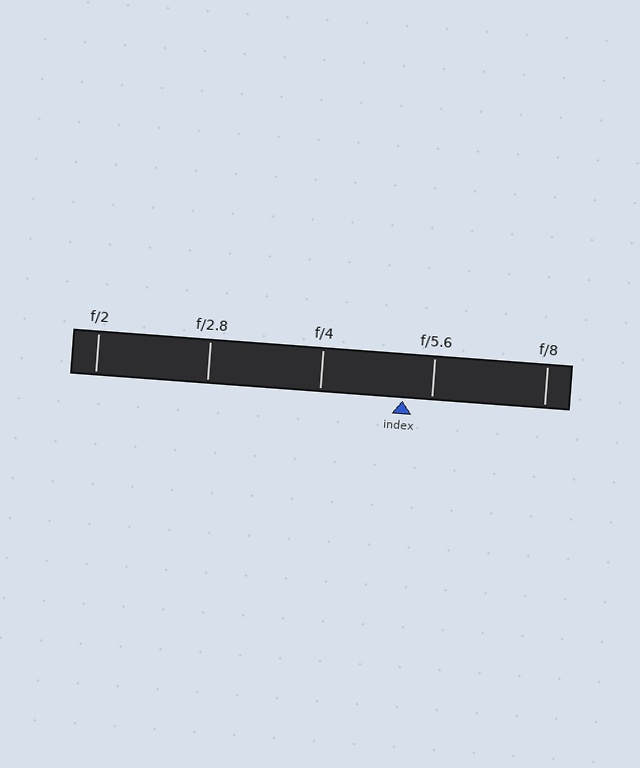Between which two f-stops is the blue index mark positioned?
The index mark is between f/4 and f/5.6.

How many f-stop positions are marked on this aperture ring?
There are 5 f-stop positions marked.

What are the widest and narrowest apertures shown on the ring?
The widest aperture shown is f/2 and the narrowest is f/8.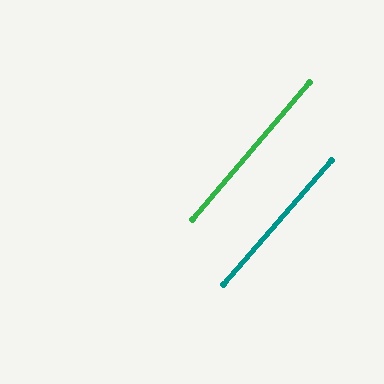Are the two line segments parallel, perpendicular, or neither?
Parallel — their directions differ by only 0.6°.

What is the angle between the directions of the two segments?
Approximately 1 degree.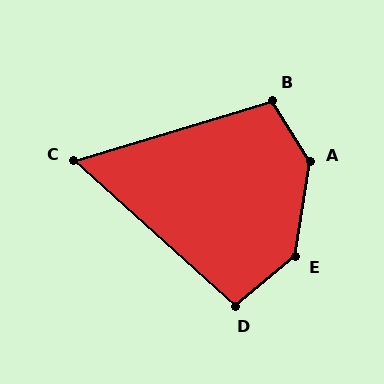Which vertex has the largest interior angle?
A, at approximately 140 degrees.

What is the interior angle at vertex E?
Approximately 138 degrees (obtuse).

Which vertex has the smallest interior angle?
C, at approximately 59 degrees.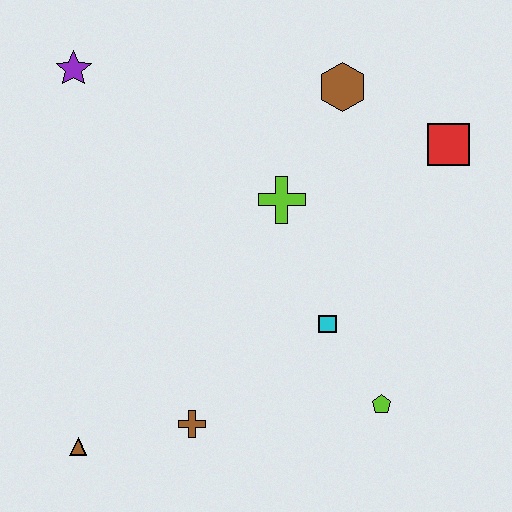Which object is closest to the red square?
The brown hexagon is closest to the red square.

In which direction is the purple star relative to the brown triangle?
The purple star is above the brown triangle.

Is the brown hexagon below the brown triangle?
No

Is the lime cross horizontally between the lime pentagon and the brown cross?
Yes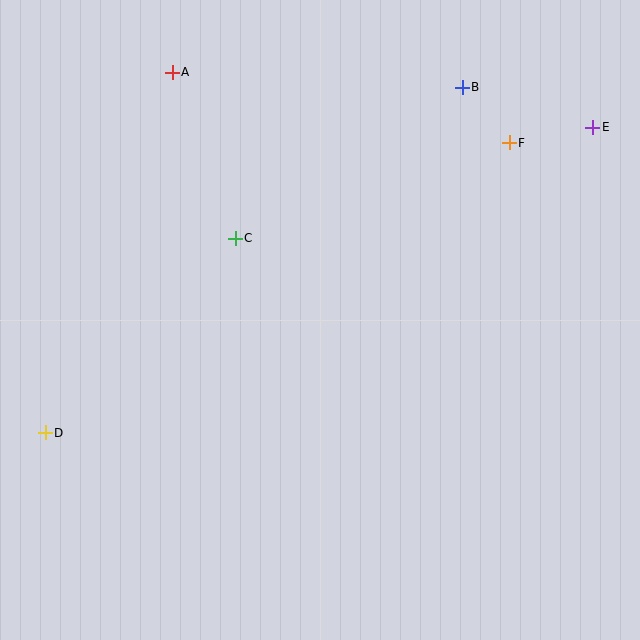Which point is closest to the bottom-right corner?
Point F is closest to the bottom-right corner.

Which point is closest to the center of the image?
Point C at (235, 238) is closest to the center.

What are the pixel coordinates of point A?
Point A is at (172, 72).